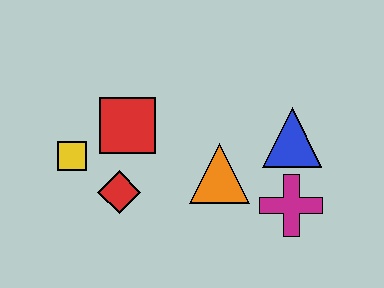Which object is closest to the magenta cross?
The blue triangle is closest to the magenta cross.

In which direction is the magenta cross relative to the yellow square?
The magenta cross is to the right of the yellow square.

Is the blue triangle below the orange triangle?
No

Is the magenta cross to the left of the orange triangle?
No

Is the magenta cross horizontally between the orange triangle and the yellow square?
No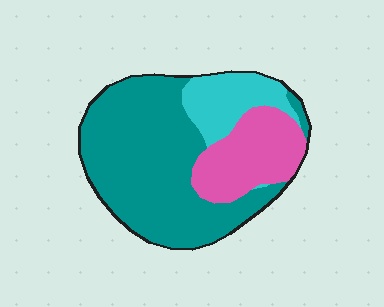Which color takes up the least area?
Cyan, at roughly 15%.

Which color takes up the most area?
Teal, at roughly 60%.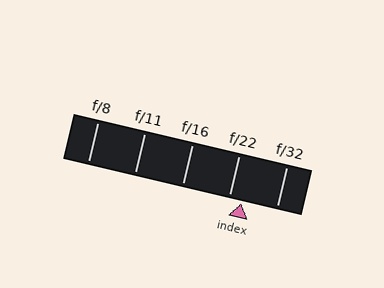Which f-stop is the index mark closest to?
The index mark is closest to f/22.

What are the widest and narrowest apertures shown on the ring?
The widest aperture shown is f/8 and the narrowest is f/32.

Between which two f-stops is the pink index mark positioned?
The index mark is between f/22 and f/32.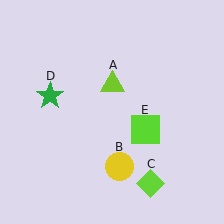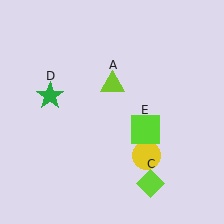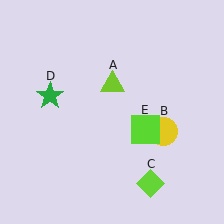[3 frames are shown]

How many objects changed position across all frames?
1 object changed position: yellow circle (object B).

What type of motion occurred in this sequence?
The yellow circle (object B) rotated counterclockwise around the center of the scene.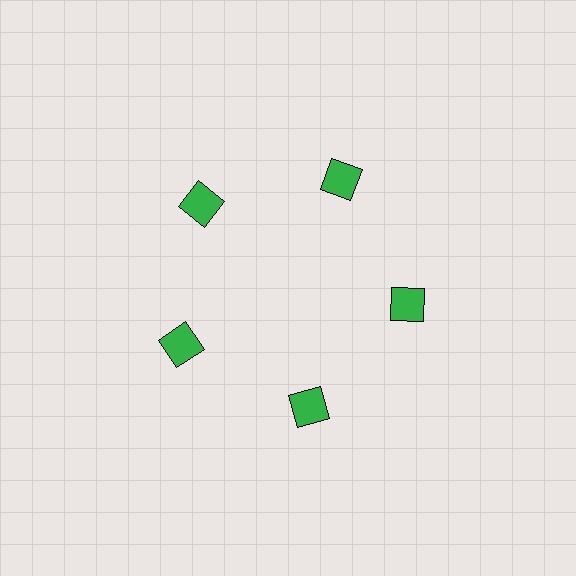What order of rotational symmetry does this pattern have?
This pattern has 5-fold rotational symmetry.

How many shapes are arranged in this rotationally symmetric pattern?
There are 5 shapes, arranged in 5 groups of 1.